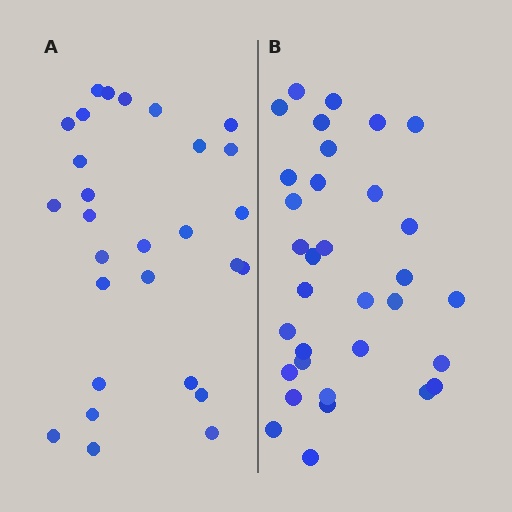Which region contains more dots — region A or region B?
Region B (the right region) has more dots.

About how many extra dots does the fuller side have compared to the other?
Region B has about 5 more dots than region A.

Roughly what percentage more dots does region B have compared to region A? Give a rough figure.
About 20% more.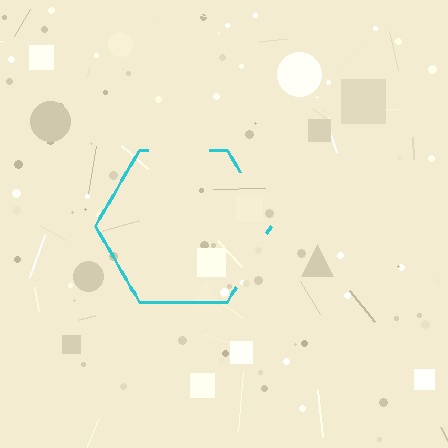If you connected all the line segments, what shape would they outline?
They would outline a hexagon.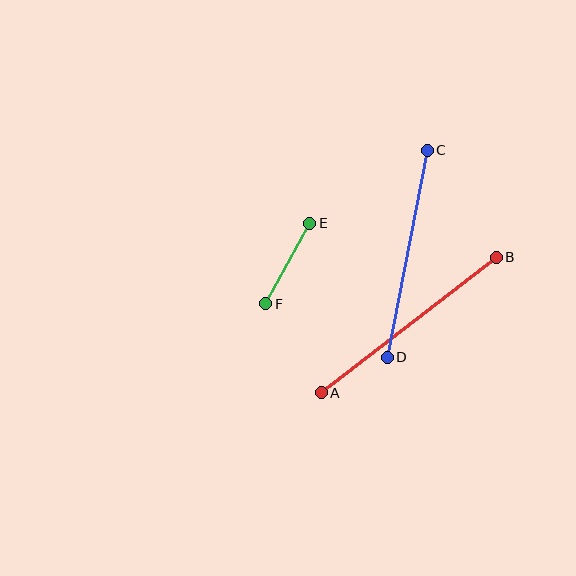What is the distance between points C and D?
The distance is approximately 211 pixels.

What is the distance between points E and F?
The distance is approximately 92 pixels.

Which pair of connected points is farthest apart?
Points A and B are farthest apart.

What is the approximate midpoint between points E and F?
The midpoint is at approximately (288, 263) pixels.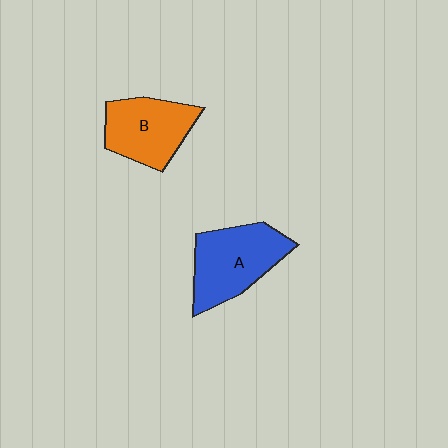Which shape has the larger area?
Shape A (blue).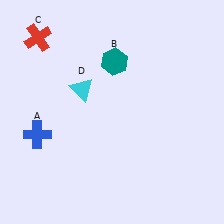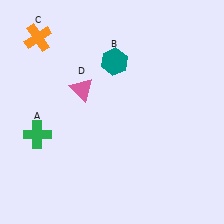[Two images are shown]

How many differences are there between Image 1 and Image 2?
There are 3 differences between the two images.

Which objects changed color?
A changed from blue to green. C changed from red to orange. D changed from cyan to pink.